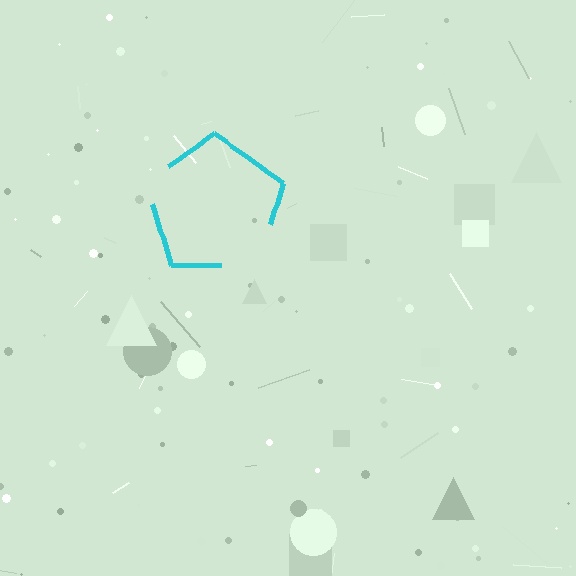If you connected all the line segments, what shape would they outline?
They would outline a pentagon.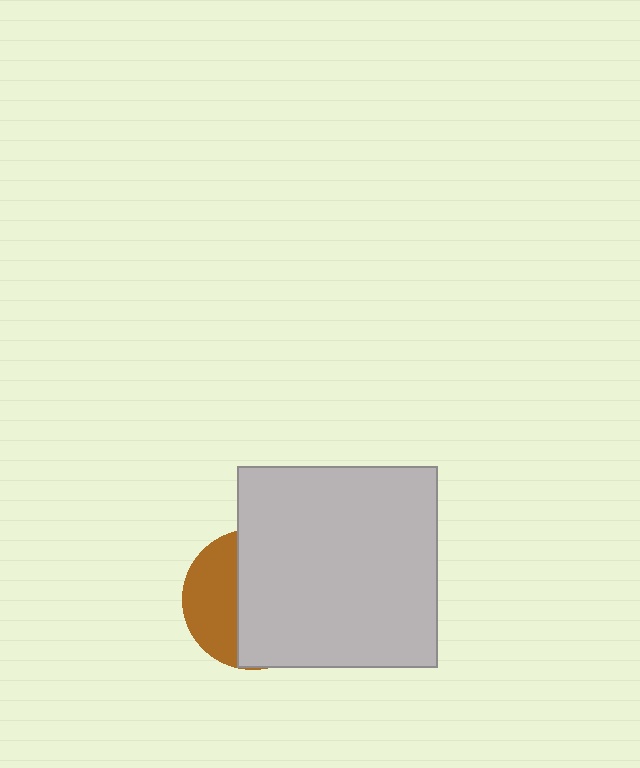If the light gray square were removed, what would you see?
You would see the complete brown circle.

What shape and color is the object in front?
The object in front is a light gray square.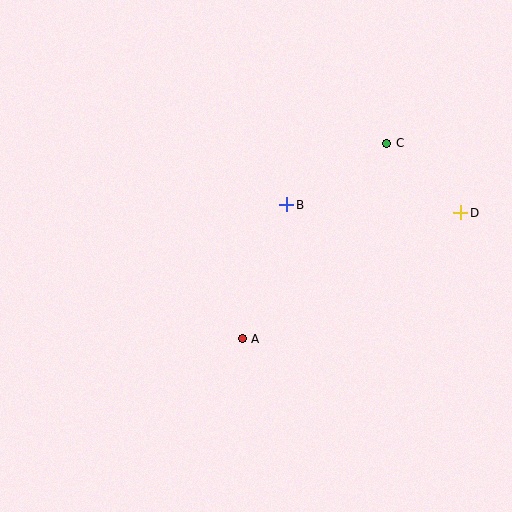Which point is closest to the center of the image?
Point B at (287, 205) is closest to the center.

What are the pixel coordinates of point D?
Point D is at (461, 213).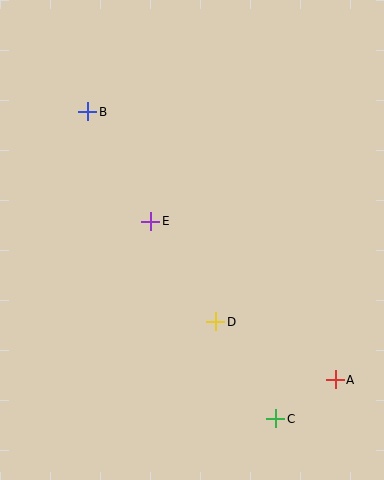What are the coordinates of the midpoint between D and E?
The midpoint between D and E is at (183, 271).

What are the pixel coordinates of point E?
Point E is at (151, 221).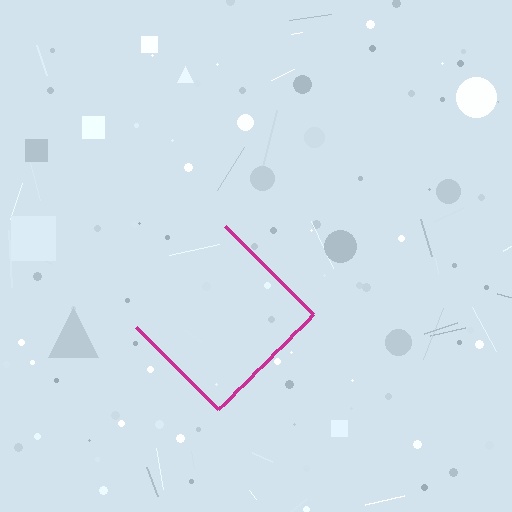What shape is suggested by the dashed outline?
The dashed outline suggests a diamond.